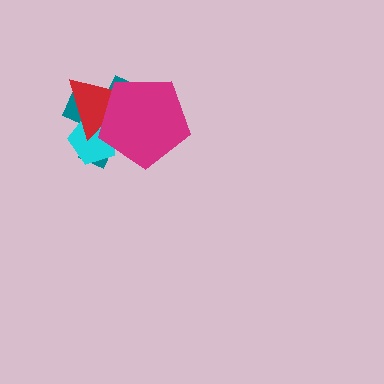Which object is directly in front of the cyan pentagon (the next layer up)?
The red triangle is directly in front of the cyan pentagon.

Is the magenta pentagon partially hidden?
No, no other shape covers it.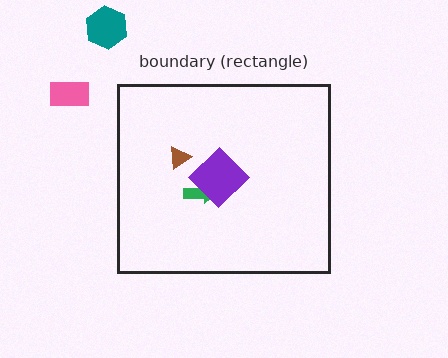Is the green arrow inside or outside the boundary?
Inside.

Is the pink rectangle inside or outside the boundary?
Outside.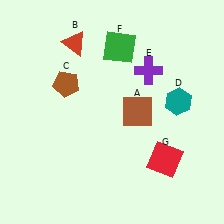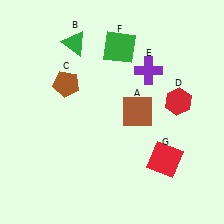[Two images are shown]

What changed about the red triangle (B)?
In Image 1, B is red. In Image 2, it changed to green.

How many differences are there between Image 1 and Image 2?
There are 2 differences between the two images.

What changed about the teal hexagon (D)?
In Image 1, D is teal. In Image 2, it changed to red.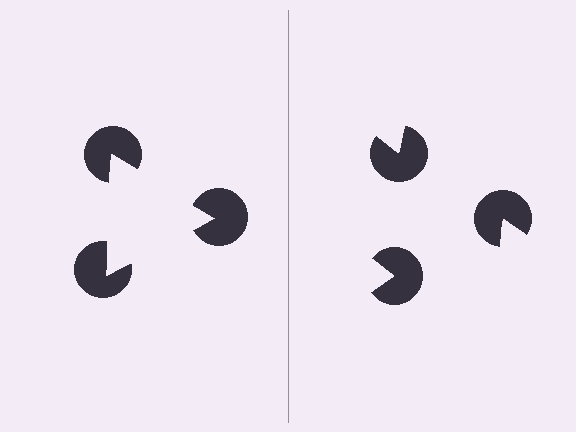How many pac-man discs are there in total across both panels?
6 — 3 on each side.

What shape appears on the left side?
An illusory triangle.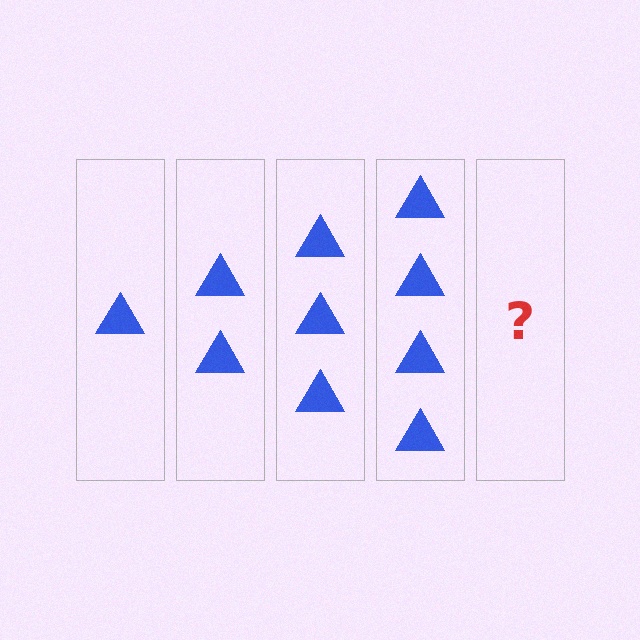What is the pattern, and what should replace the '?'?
The pattern is that each step adds one more triangle. The '?' should be 5 triangles.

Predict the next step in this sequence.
The next step is 5 triangles.